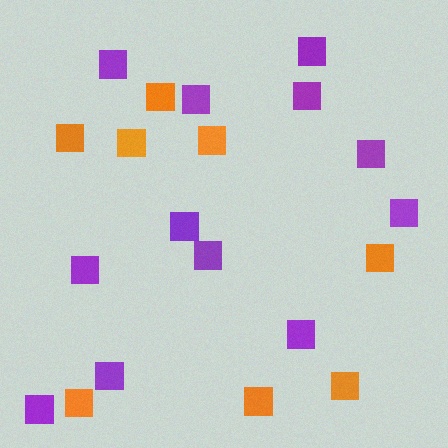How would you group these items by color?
There are 2 groups: one group of purple squares (12) and one group of orange squares (8).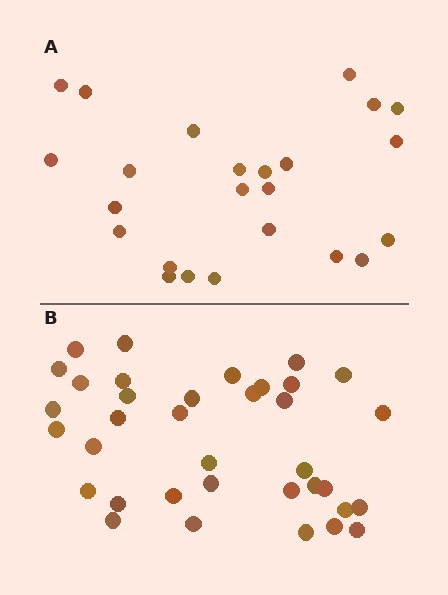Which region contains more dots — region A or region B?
Region B (the bottom region) has more dots.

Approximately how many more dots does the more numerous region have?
Region B has roughly 12 or so more dots than region A.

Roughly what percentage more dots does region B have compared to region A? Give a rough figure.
About 50% more.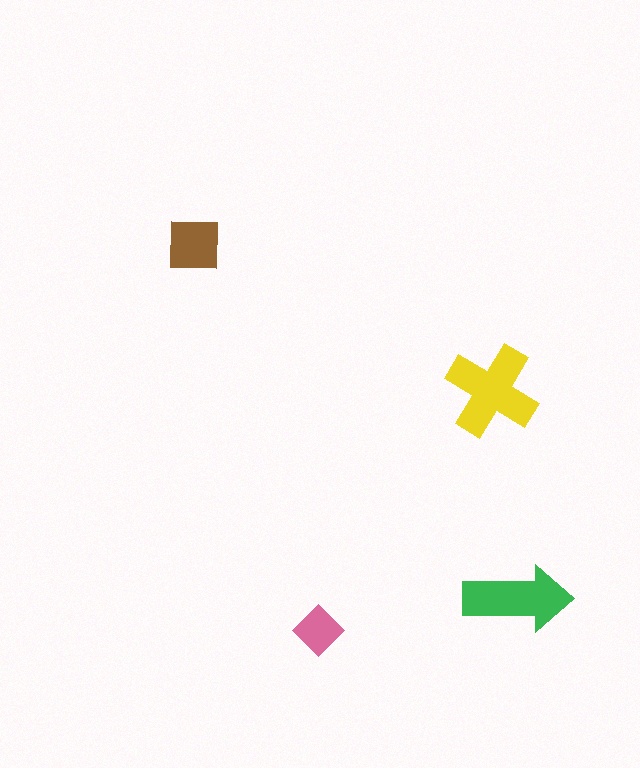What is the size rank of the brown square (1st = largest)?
3rd.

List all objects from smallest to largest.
The pink diamond, the brown square, the green arrow, the yellow cross.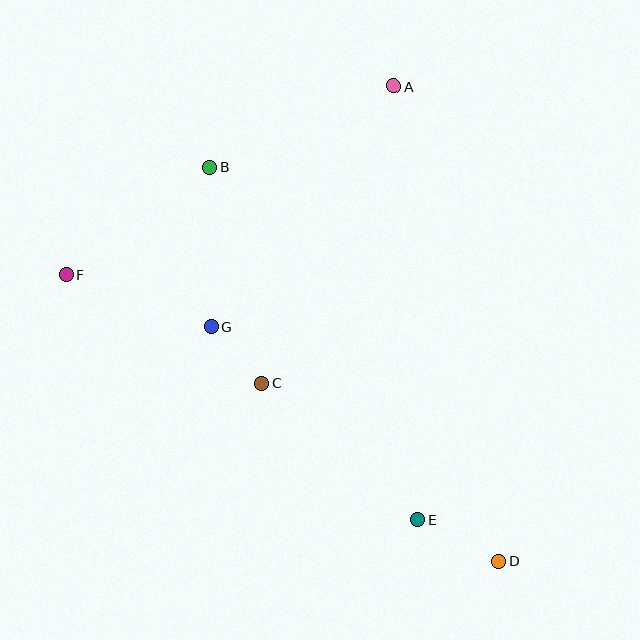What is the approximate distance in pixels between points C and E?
The distance between C and E is approximately 207 pixels.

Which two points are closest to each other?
Points C and G are closest to each other.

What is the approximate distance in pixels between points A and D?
The distance between A and D is approximately 487 pixels.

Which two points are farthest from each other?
Points D and F are farthest from each other.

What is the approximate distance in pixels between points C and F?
The distance between C and F is approximately 223 pixels.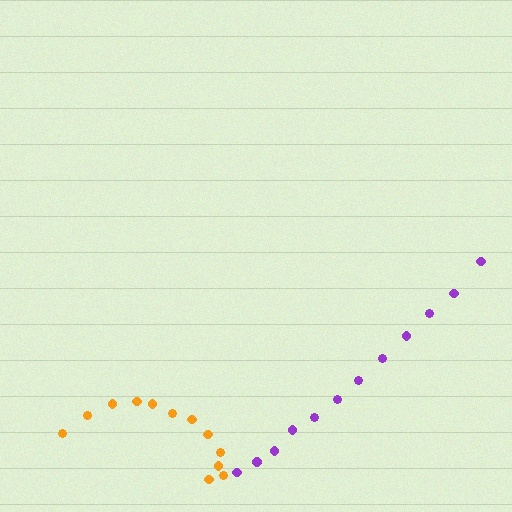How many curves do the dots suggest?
There are 2 distinct paths.